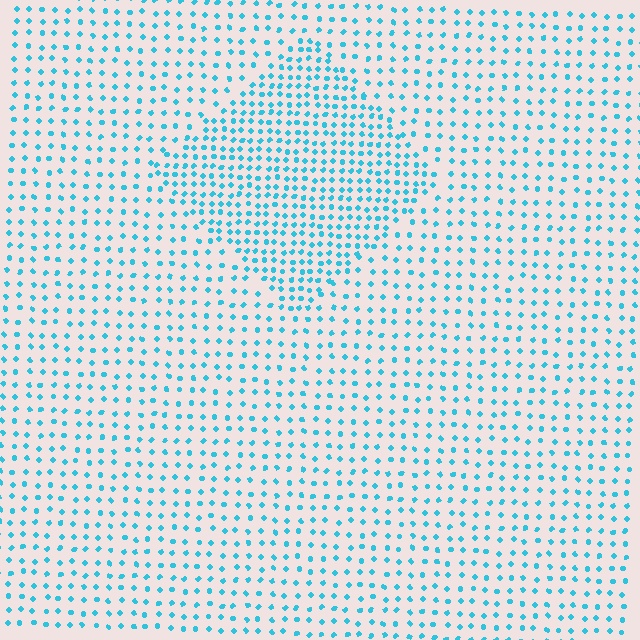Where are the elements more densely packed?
The elements are more densely packed inside the diamond boundary.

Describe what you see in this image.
The image contains small cyan elements arranged at two different densities. A diamond-shaped region is visible where the elements are more densely packed than the surrounding area.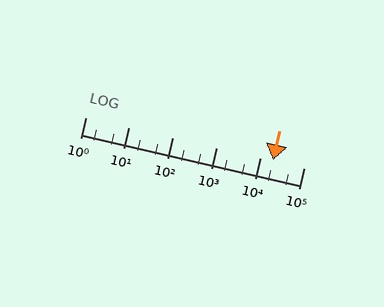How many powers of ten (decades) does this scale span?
The scale spans 5 decades, from 1 to 100000.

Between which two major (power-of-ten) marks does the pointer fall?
The pointer is between 10000 and 100000.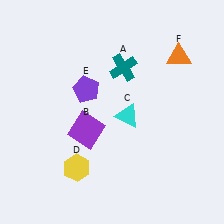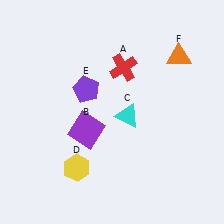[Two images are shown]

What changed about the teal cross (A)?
In Image 1, A is teal. In Image 2, it changed to red.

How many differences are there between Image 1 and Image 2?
There is 1 difference between the two images.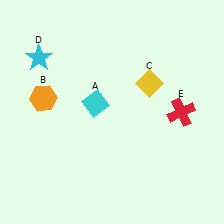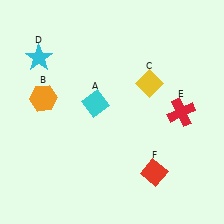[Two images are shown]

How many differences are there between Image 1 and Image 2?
There is 1 difference between the two images.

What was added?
A red diamond (F) was added in Image 2.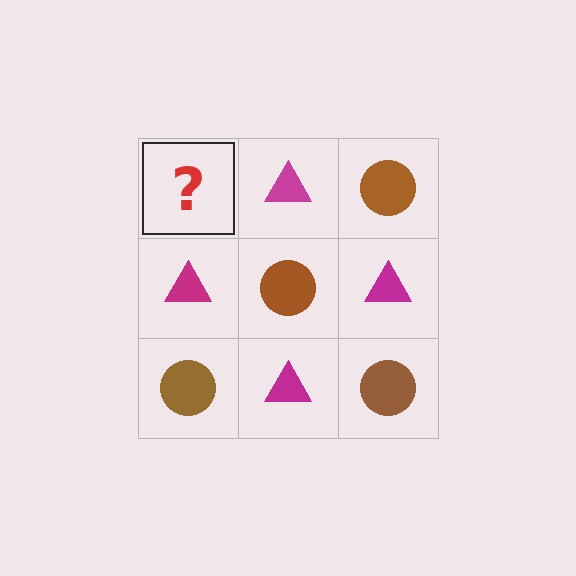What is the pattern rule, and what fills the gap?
The rule is that it alternates brown circle and magenta triangle in a checkerboard pattern. The gap should be filled with a brown circle.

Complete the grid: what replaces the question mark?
The question mark should be replaced with a brown circle.